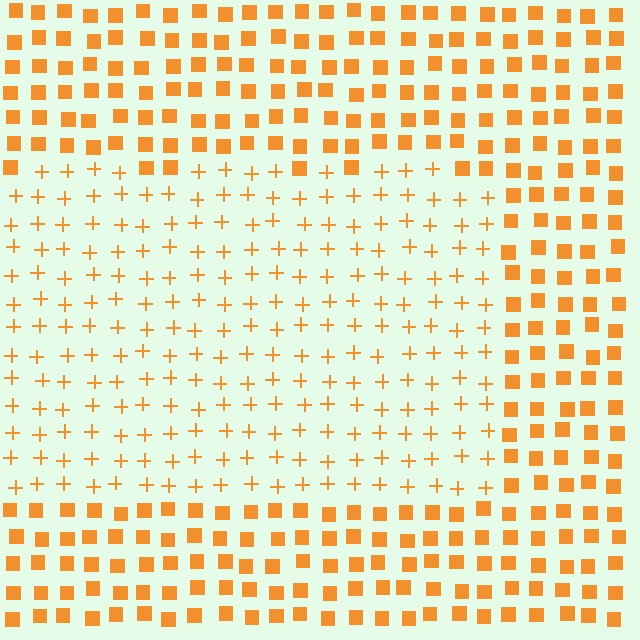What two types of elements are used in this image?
The image uses plus signs inside the rectangle region and squares outside it.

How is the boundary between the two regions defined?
The boundary is defined by a change in element shape: plus signs inside vs. squares outside. All elements share the same color and spacing.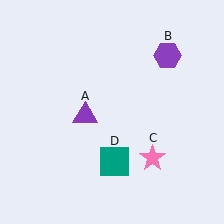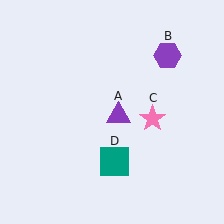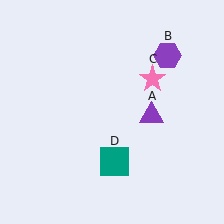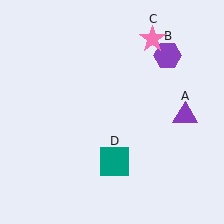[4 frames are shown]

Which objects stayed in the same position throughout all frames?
Purple hexagon (object B) and teal square (object D) remained stationary.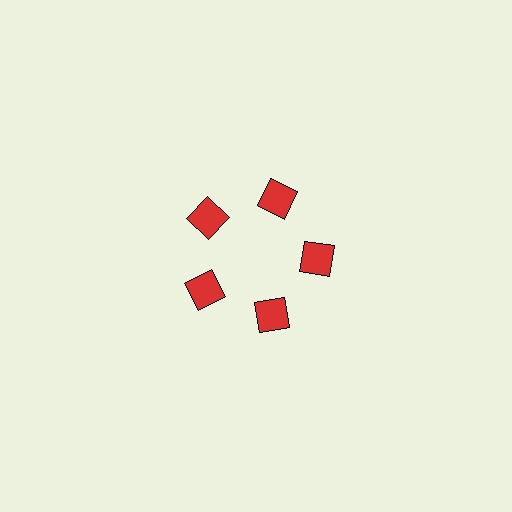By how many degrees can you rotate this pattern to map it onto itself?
The pattern maps onto itself every 72 degrees of rotation.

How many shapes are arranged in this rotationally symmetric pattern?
There are 5 shapes, arranged in 5 groups of 1.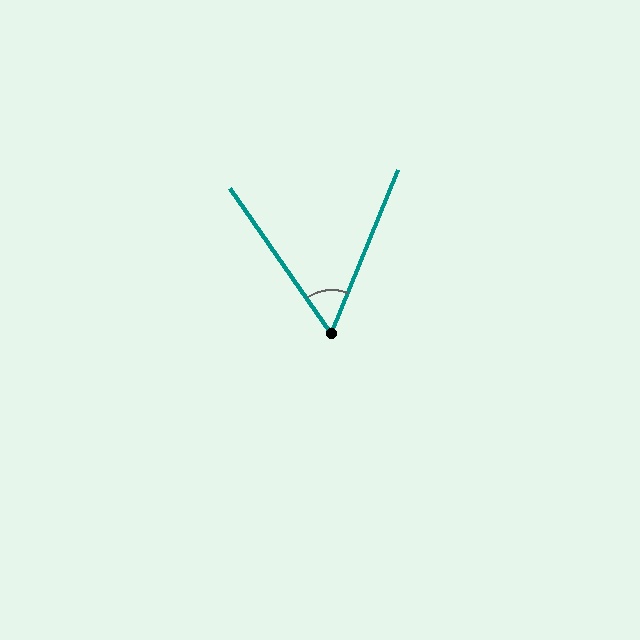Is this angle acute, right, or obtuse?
It is acute.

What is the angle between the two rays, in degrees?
Approximately 57 degrees.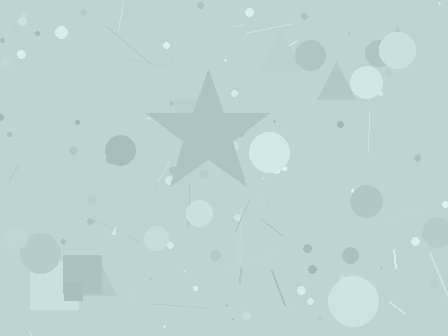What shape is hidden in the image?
A star is hidden in the image.